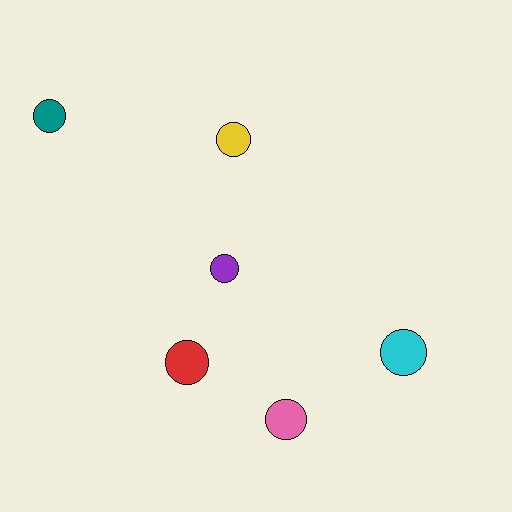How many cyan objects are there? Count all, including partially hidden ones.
There is 1 cyan object.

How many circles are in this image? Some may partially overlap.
There are 6 circles.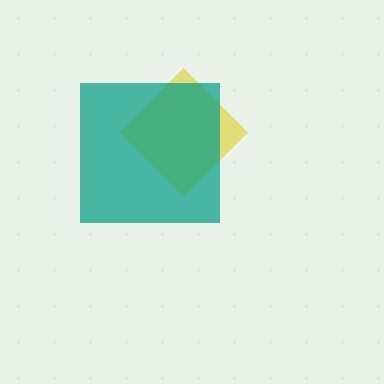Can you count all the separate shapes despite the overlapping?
Yes, there are 2 separate shapes.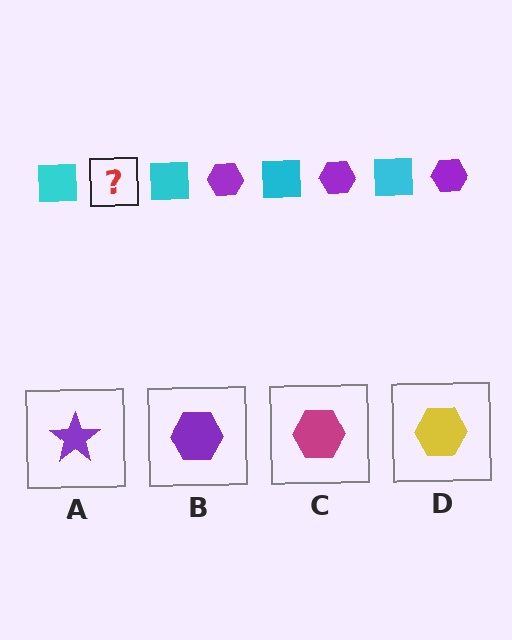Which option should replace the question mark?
Option B.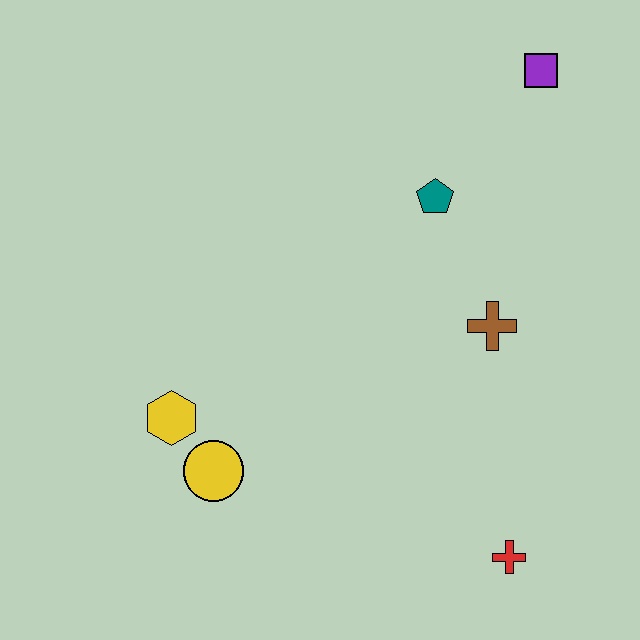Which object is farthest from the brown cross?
The yellow hexagon is farthest from the brown cross.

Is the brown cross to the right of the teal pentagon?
Yes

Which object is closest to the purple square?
The teal pentagon is closest to the purple square.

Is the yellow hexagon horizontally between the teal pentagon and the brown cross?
No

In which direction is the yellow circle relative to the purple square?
The yellow circle is below the purple square.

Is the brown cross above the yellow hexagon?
Yes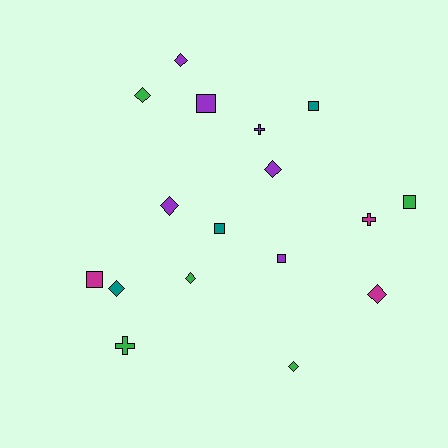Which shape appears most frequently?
Diamond, with 8 objects.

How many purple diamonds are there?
There are 3 purple diamonds.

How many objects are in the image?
There are 17 objects.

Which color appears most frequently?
Purple, with 6 objects.